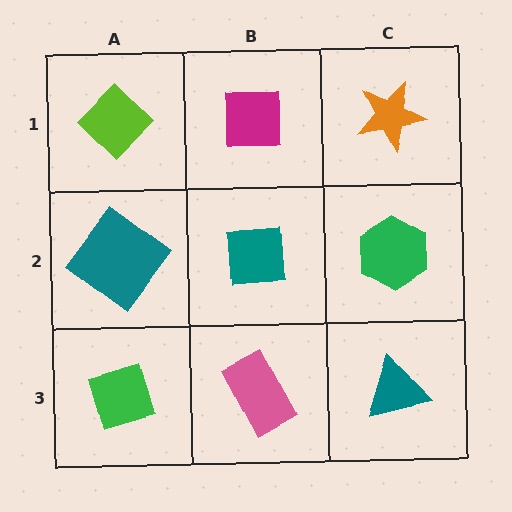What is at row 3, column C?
A teal triangle.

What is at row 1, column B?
A magenta square.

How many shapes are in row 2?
3 shapes.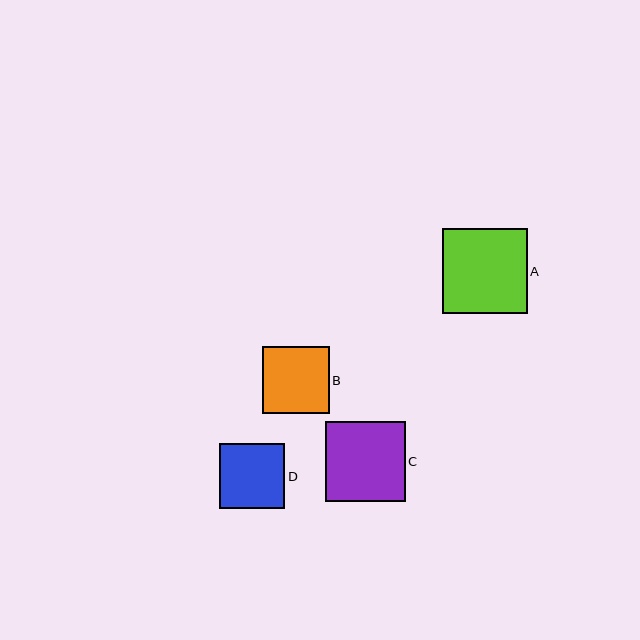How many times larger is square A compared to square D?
Square A is approximately 1.3 times the size of square D.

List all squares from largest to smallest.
From largest to smallest: A, C, B, D.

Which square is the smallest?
Square D is the smallest with a size of approximately 65 pixels.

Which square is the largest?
Square A is the largest with a size of approximately 85 pixels.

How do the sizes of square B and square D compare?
Square B and square D are approximately the same size.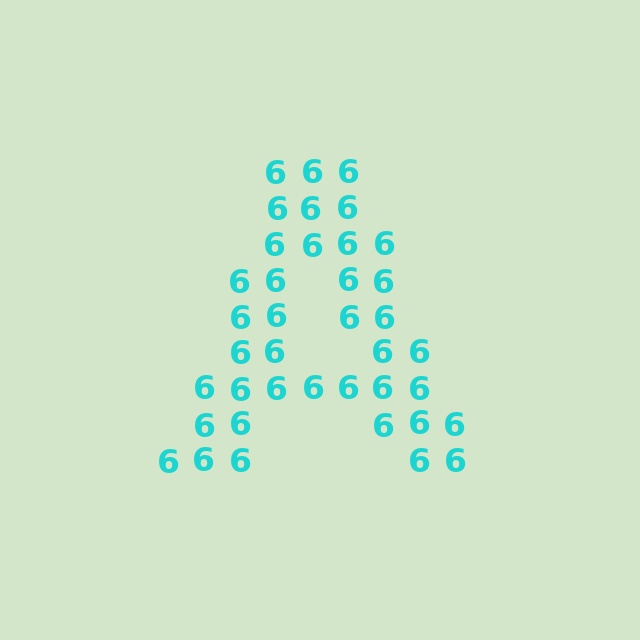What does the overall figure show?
The overall figure shows the letter A.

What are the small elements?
The small elements are digit 6's.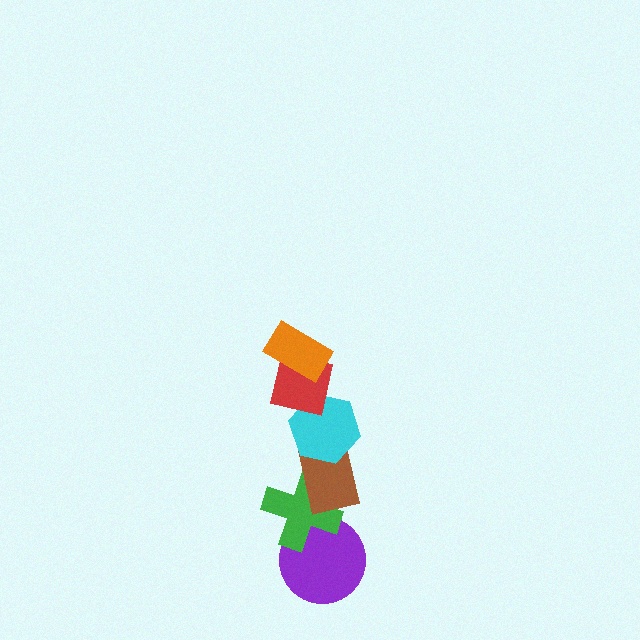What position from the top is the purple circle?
The purple circle is 6th from the top.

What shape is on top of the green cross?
The brown rectangle is on top of the green cross.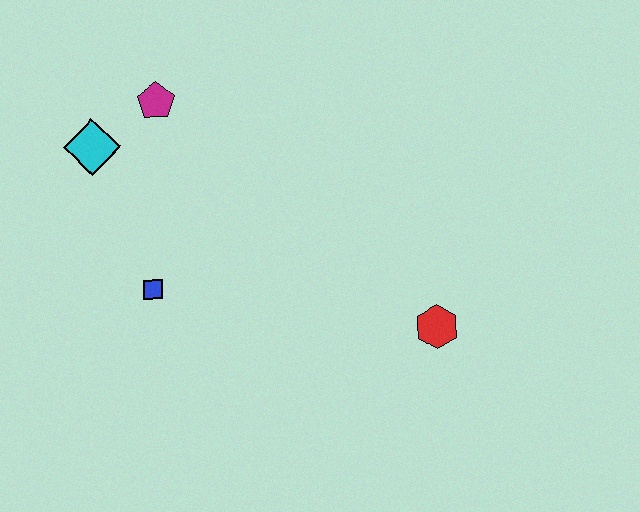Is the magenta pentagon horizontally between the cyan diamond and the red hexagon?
Yes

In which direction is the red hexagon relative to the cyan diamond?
The red hexagon is to the right of the cyan diamond.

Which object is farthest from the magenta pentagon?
The red hexagon is farthest from the magenta pentagon.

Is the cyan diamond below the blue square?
No